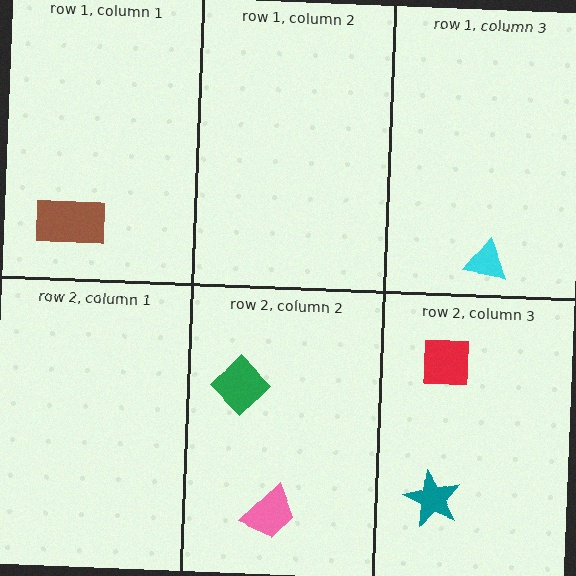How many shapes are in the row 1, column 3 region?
1.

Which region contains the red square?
The row 2, column 3 region.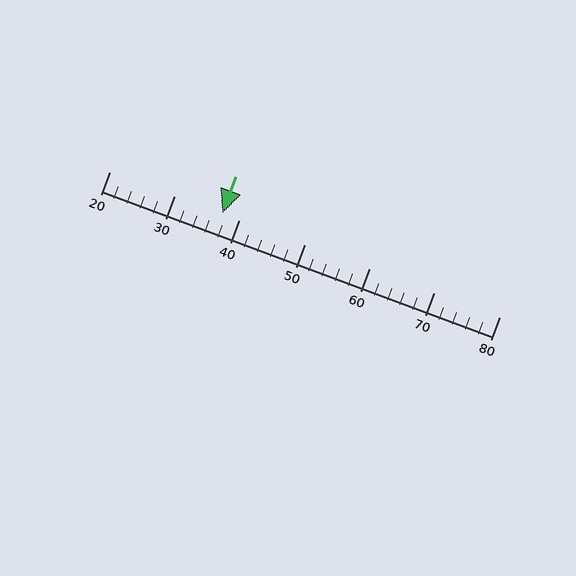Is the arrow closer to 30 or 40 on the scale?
The arrow is closer to 40.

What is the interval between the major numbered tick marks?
The major tick marks are spaced 10 units apart.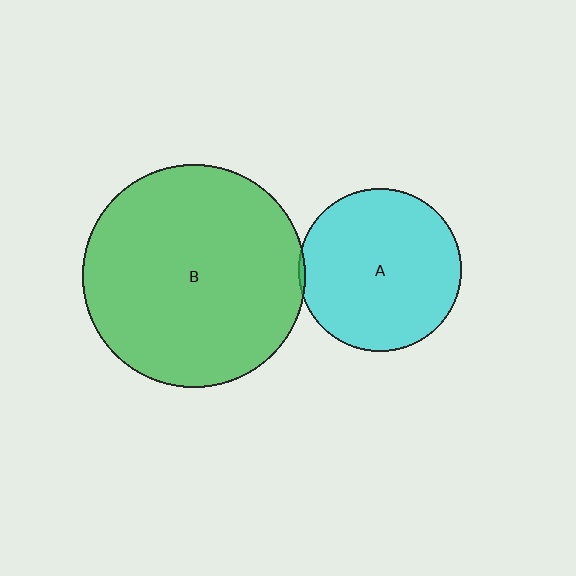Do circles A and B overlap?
Yes.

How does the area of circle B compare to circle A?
Approximately 1.9 times.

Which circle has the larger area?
Circle B (green).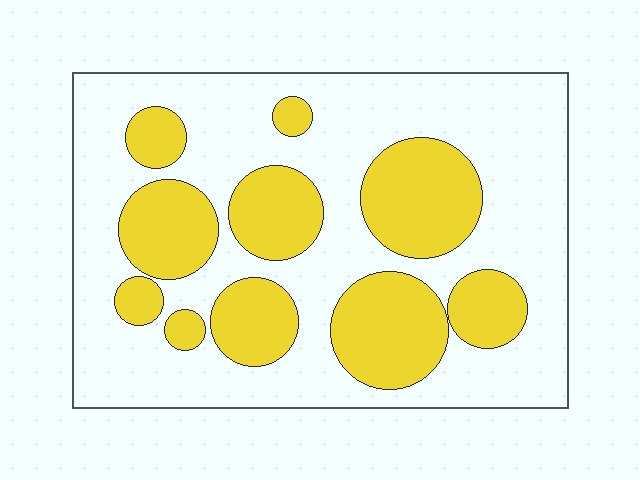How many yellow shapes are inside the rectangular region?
10.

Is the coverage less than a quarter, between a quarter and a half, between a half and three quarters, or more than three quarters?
Between a quarter and a half.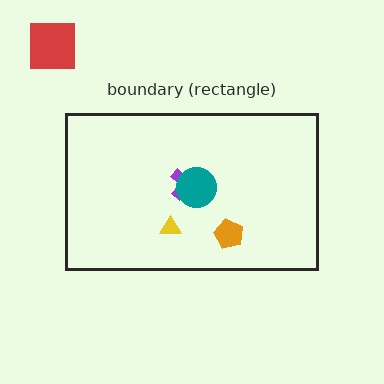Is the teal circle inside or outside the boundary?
Inside.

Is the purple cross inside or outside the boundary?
Inside.